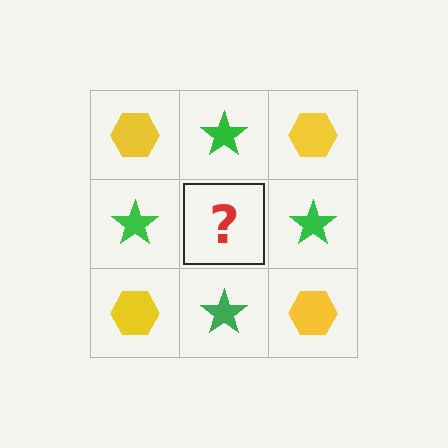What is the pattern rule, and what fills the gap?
The rule is that it alternates yellow hexagon and green star in a checkerboard pattern. The gap should be filled with a yellow hexagon.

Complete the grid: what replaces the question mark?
The question mark should be replaced with a yellow hexagon.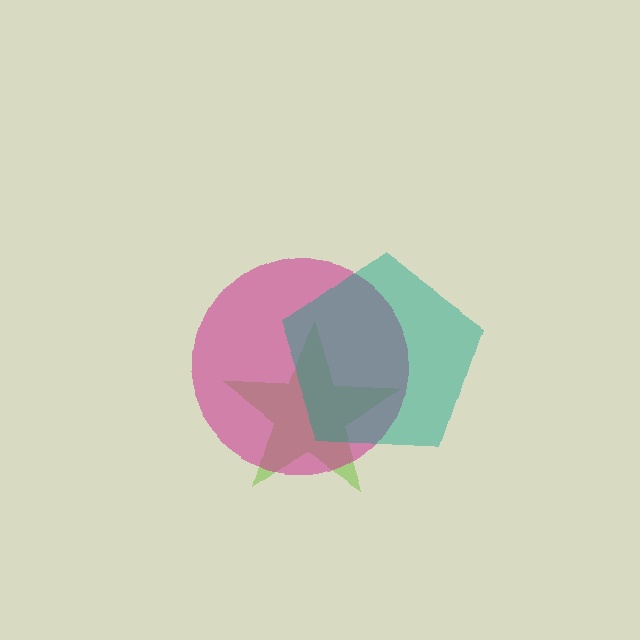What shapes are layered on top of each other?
The layered shapes are: a lime star, a magenta circle, a teal pentagon.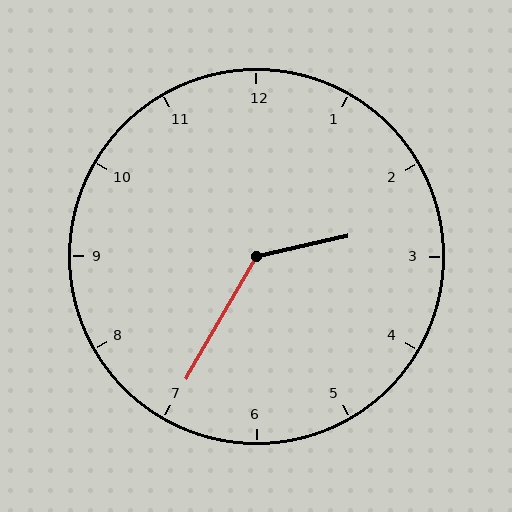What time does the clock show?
2:35.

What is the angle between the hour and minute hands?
Approximately 132 degrees.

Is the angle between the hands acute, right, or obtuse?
It is obtuse.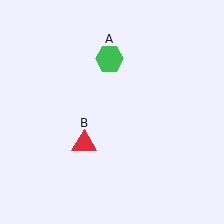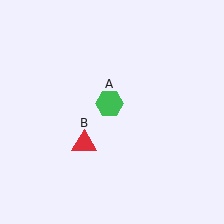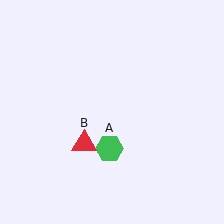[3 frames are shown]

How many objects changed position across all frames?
1 object changed position: green hexagon (object A).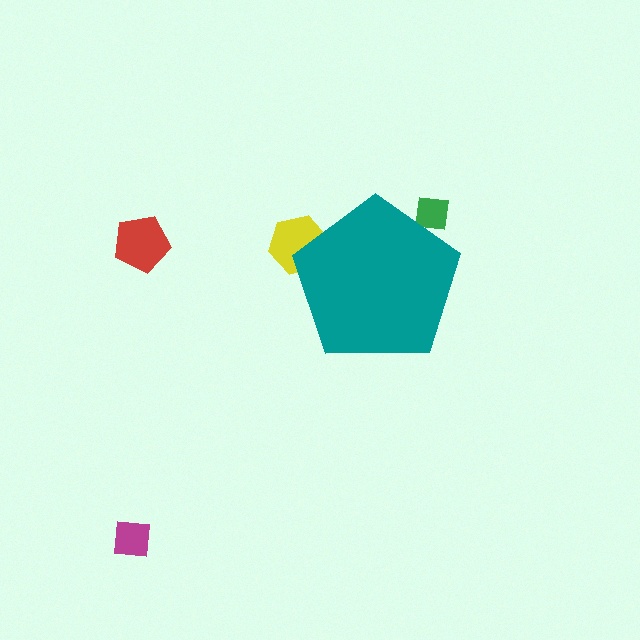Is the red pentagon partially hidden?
No, the red pentagon is fully visible.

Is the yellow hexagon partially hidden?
Yes, the yellow hexagon is partially hidden behind the teal pentagon.